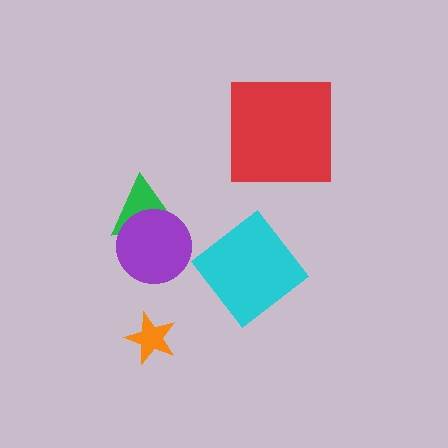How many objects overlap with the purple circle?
1 object overlaps with the purple circle.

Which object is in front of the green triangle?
The purple circle is in front of the green triangle.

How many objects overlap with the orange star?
0 objects overlap with the orange star.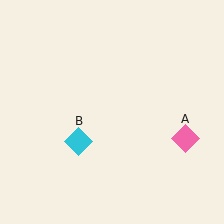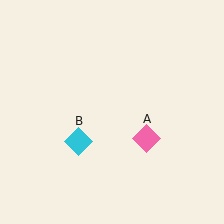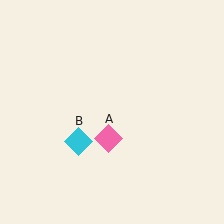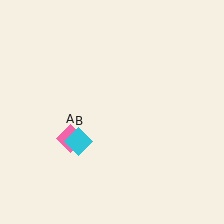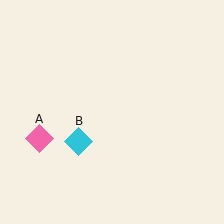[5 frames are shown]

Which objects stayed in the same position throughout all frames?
Cyan diamond (object B) remained stationary.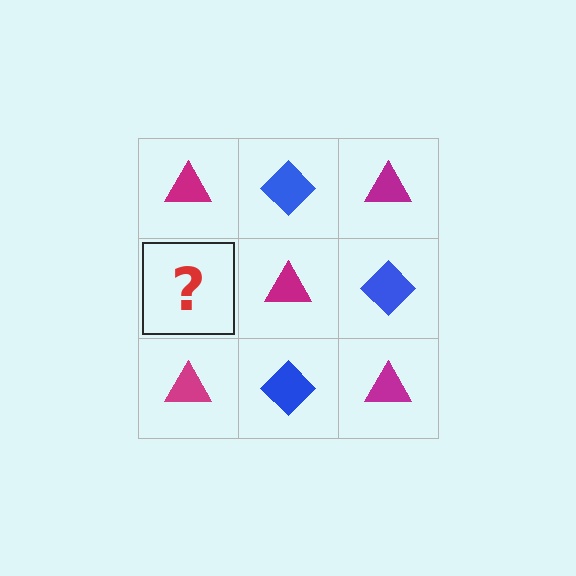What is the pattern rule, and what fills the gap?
The rule is that it alternates magenta triangle and blue diamond in a checkerboard pattern. The gap should be filled with a blue diamond.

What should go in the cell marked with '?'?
The missing cell should contain a blue diamond.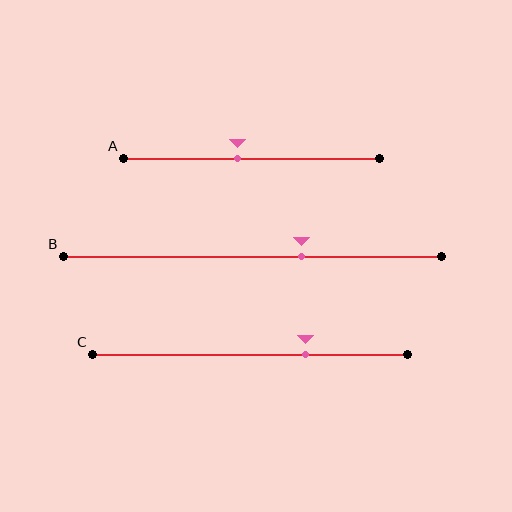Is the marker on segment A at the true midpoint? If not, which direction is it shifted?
No, the marker on segment A is shifted to the left by about 5% of the segment length.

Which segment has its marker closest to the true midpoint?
Segment A has its marker closest to the true midpoint.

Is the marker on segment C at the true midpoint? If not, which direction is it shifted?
No, the marker on segment C is shifted to the right by about 18% of the segment length.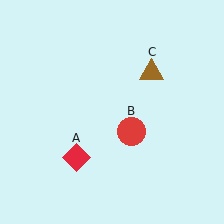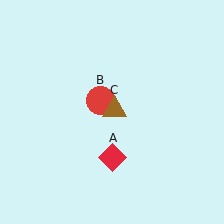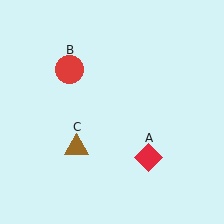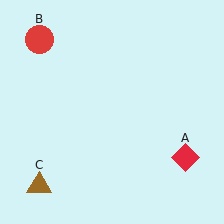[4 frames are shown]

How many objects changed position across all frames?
3 objects changed position: red diamond (object A), red circle (object B), brown triangle (object C).